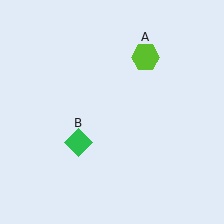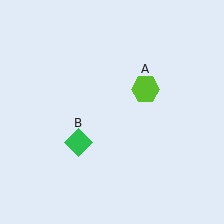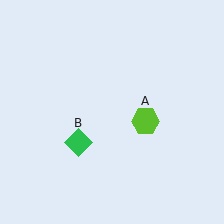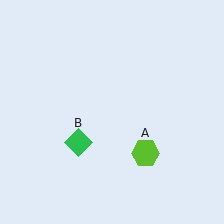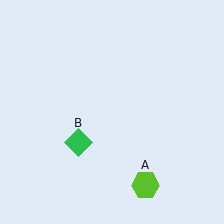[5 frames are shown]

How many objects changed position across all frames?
1 object changed position: lime hexagon (object A).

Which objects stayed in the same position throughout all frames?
Green diamond (object B) remained stationary.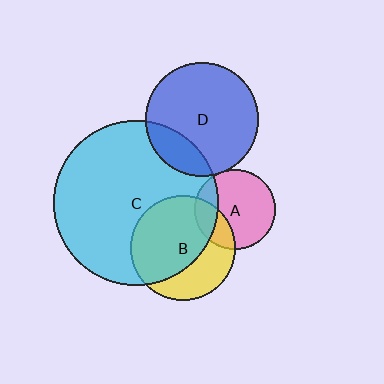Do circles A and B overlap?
Yes.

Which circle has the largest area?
Circle C (cyan).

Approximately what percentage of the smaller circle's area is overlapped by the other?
Approximately 25%.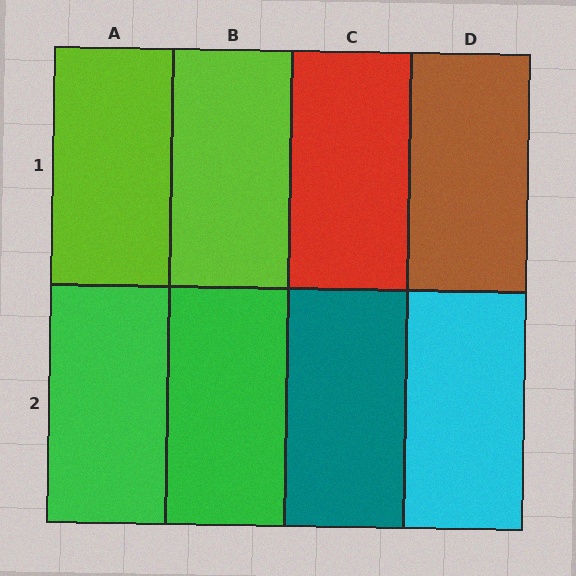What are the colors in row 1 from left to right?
Lime, lime, red, brown.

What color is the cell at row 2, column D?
Cyan.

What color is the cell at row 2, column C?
Teal.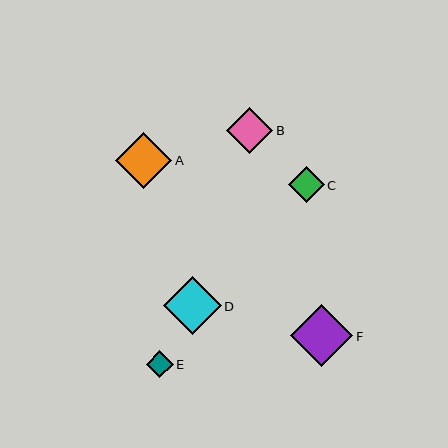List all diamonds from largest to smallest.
From largest to smallest: F, D, A, B, C, E.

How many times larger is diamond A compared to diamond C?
Diamond A is approximately 1.6 times the size of diamond C.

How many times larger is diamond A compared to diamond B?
Diamond A is approximately 1.2 times the size of diamond B.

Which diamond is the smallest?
Diamond E is the smallest with a size of approximately 27 pixels.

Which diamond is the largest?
Diamond F is the largest with a size of approximately 62 pixels.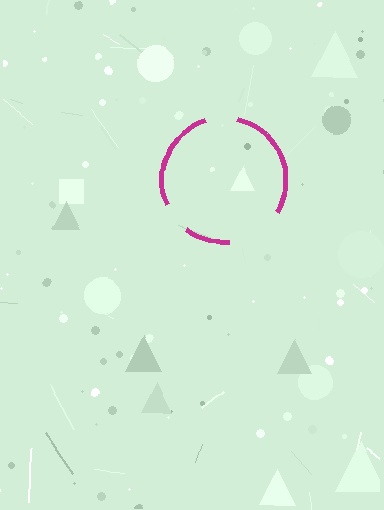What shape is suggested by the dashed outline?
The dashed outline suggests a circle.